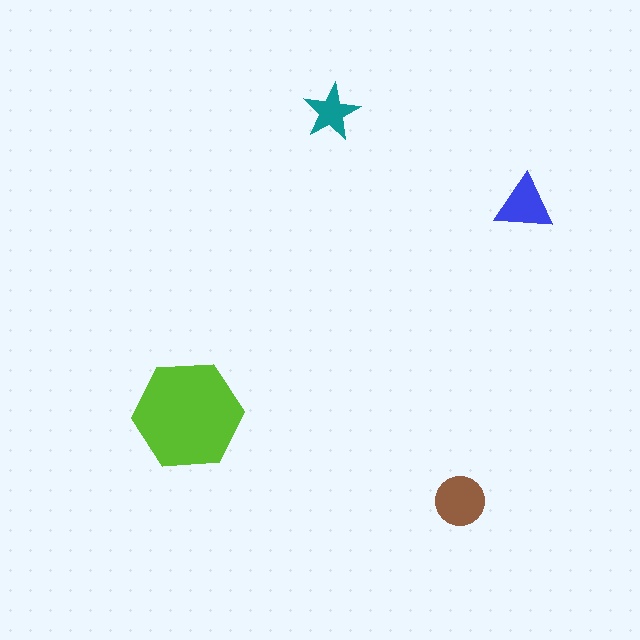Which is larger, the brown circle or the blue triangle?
The brown circle.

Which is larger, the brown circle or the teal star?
The brown circle.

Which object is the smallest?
The teal star.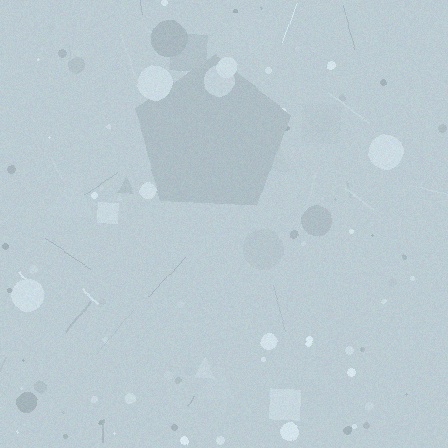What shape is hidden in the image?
A pentagon is hidden in the image.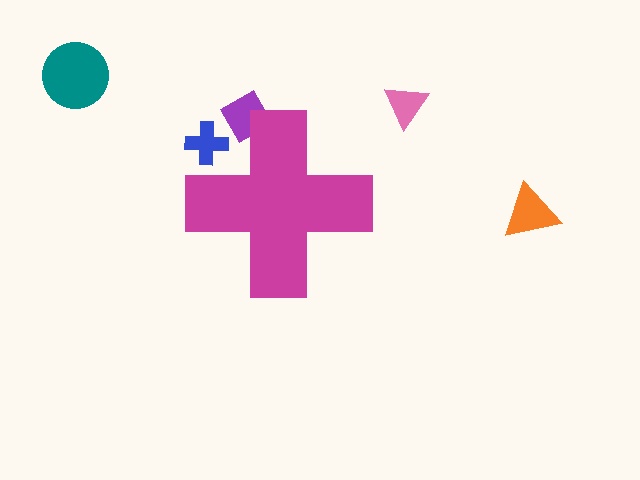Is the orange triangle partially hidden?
No, the orange triangle is fully visible.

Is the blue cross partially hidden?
Yes, the blue cross is partially hidden behind the magenta cross.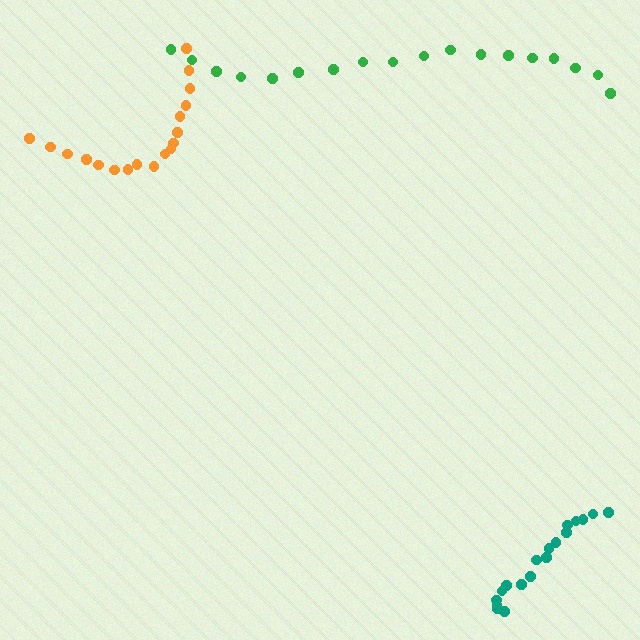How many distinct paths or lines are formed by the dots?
There are 3 distinct paths.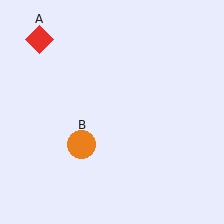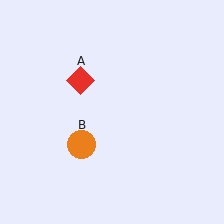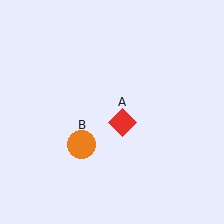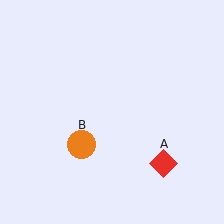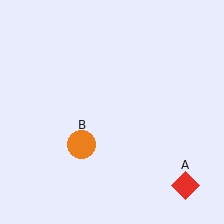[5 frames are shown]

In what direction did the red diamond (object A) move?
The red diamond (object A) moved down and to the right.